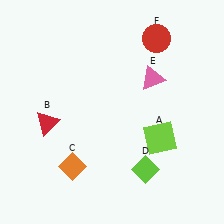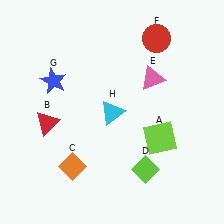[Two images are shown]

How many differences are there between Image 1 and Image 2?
There are 2 differences between the two images.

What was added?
A blue star (G), a cyan triangle (H) were added in Image 2.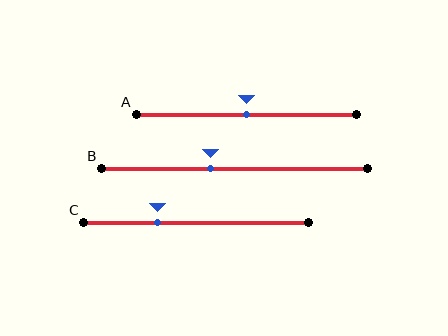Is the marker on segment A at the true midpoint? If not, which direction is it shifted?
Yes, the marker on segment A is at the true midpoint.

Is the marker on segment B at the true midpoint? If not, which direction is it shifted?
No, the marker on segment B is shifted to the left by about 9% of the segment length.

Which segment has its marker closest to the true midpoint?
Segment A has its marker closest to the true midpoint.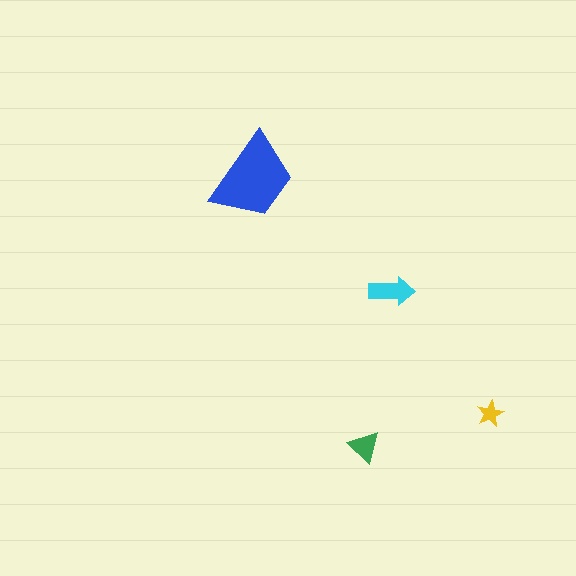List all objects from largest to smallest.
The blue trapezoid, the cyan arrow, the green triangle, the yellow star.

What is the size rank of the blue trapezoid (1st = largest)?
1st.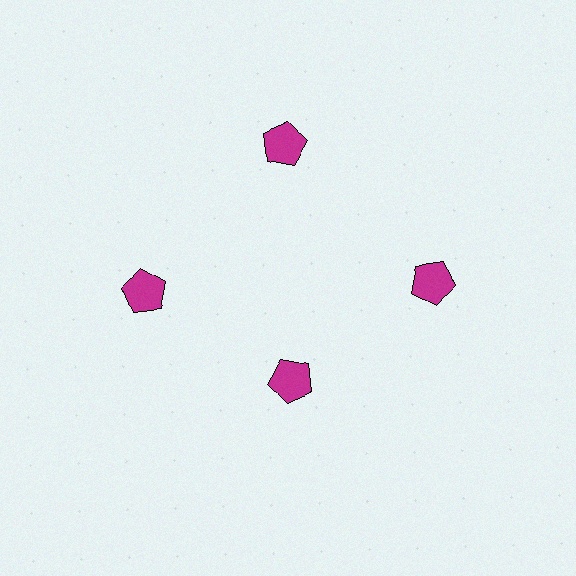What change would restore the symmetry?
The symmetry would be restored by moving it outward, back onto the ring so that all 4 pentagons sit at equal angles and equal distance from the center.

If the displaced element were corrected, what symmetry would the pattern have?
It would have 4-fold rotational symmetry — the pattern would map onto itself every 90 degrees.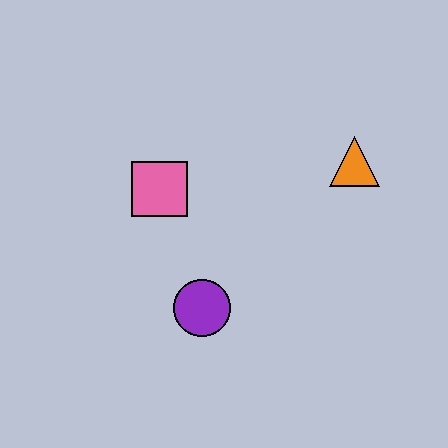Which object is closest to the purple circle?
The pink square is closest to the purple circle.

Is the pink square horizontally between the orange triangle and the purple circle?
No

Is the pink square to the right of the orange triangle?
No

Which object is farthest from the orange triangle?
The purple circle is farthest from the orange triangle.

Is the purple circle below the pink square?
Yes